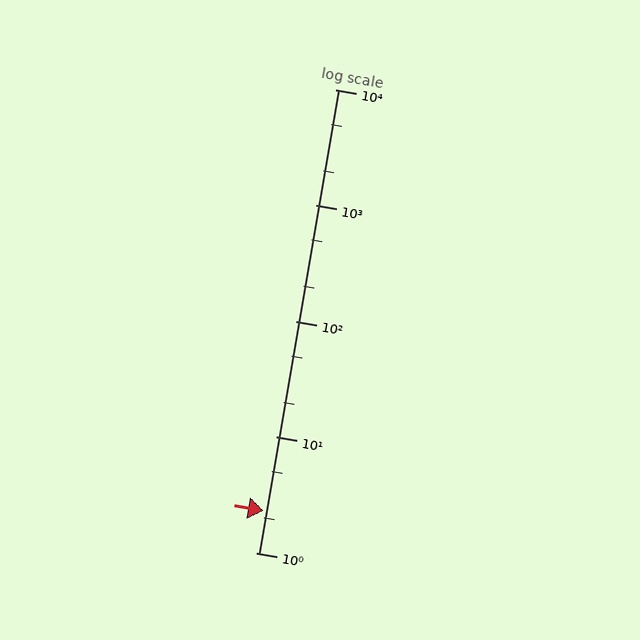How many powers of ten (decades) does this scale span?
The scale spans 4 decades, from 1 to 10000.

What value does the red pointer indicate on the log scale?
The pointer indicates approximately 2.3.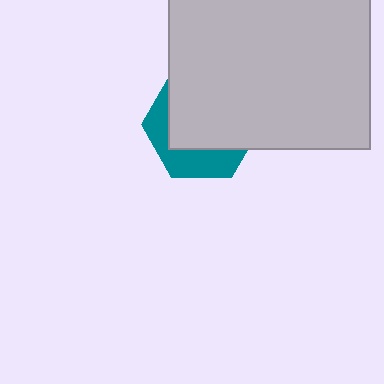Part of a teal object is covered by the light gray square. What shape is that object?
It is a hexagon.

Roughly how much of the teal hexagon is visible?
A small part of it is visible (roughly 34%).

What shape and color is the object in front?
The object in front is a light gray square.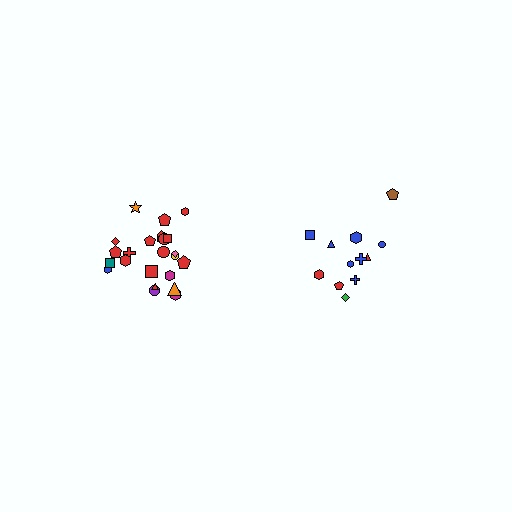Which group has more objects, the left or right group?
The left group.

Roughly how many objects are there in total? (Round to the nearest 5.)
Roughly 35 objects in total.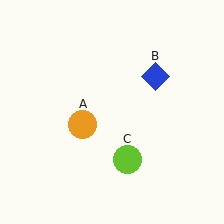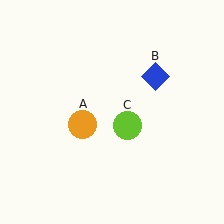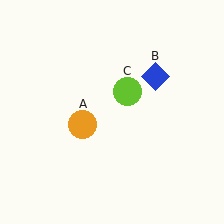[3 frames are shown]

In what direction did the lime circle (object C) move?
The lime circle (object C) moved up.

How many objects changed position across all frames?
1 object changed position: lime circle (object C).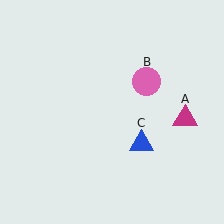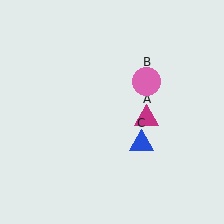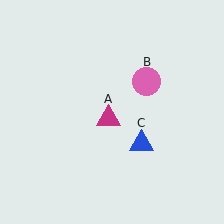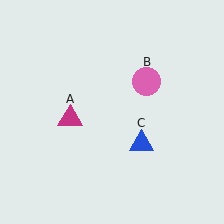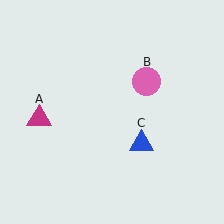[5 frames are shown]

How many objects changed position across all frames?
1 object changed position: magenta triangle (object A).